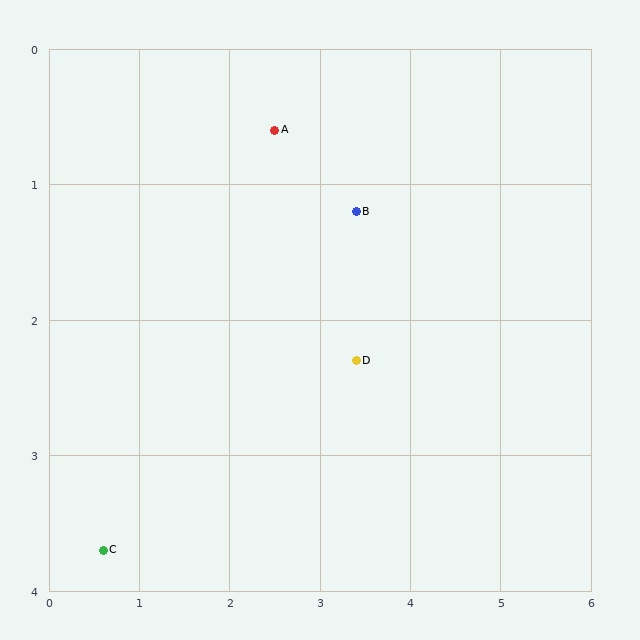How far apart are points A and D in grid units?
Points A and D are about 1.9 grid units apart.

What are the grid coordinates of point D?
Point D is at approximately (3.4, 2.3).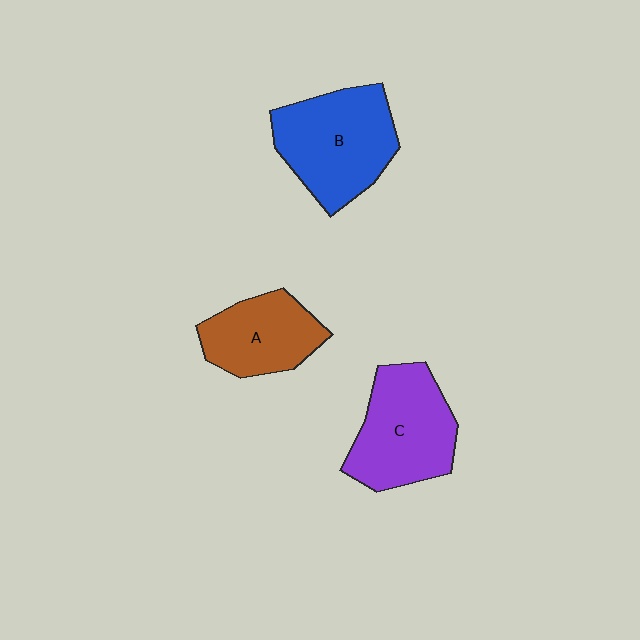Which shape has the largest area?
Shape B (blue).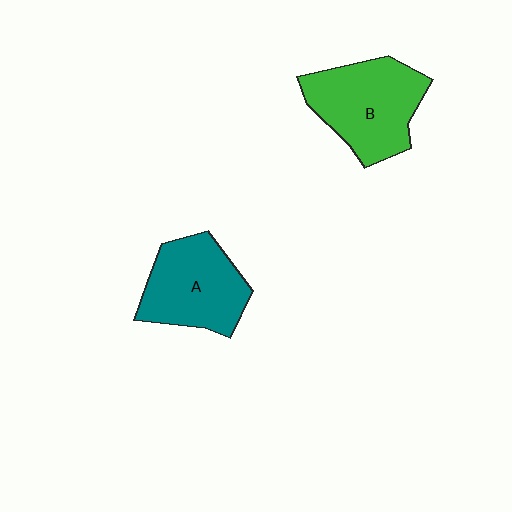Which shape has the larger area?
Shape B (green).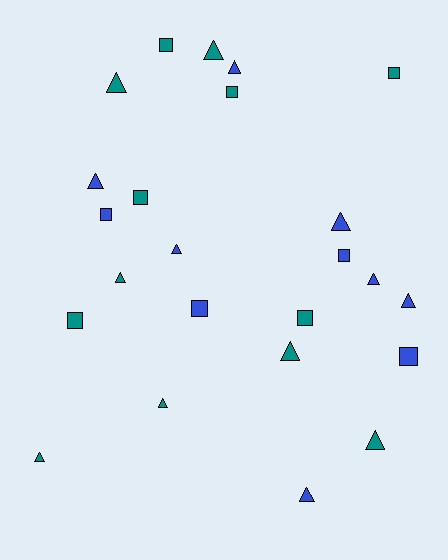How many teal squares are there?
There are 6 teal squares.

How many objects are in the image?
There are 24 objects.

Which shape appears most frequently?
Triangle, with 14 objects.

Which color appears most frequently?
Teal, with 13 objects.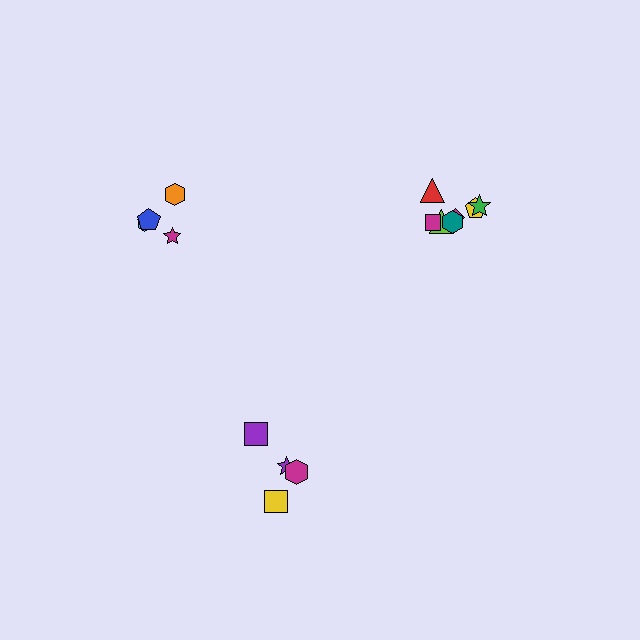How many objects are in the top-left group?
There are 5 objects.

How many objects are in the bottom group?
There are 4 objects.